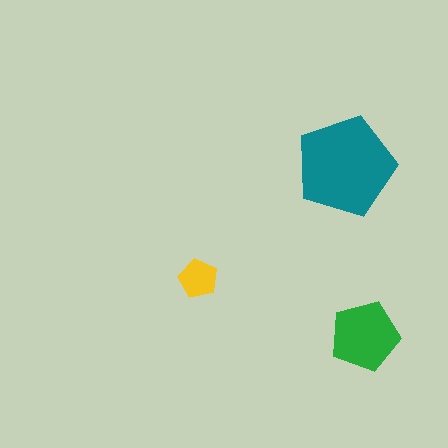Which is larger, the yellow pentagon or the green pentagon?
The green one.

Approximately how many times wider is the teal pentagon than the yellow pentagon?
About 2.5 times wider.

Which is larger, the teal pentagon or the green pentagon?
The teal one.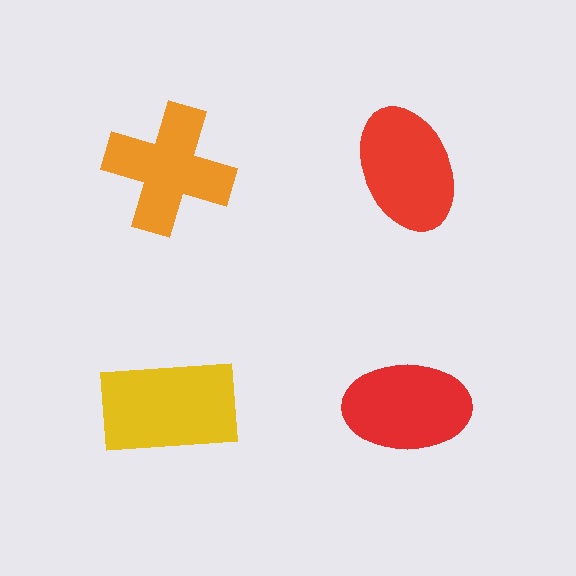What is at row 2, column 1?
A yellow rectangle.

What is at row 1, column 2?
A red ellipse.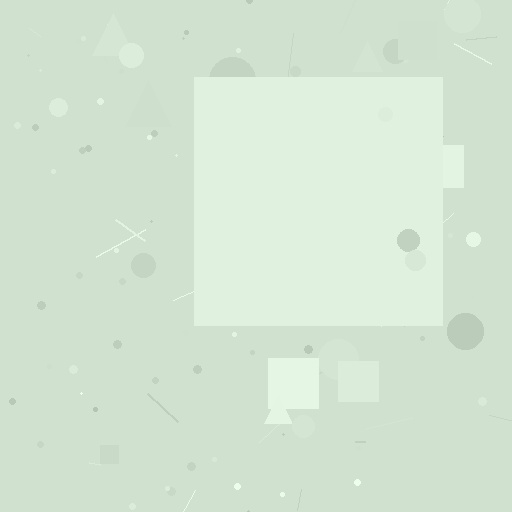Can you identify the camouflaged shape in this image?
The camouflaged shape is a square.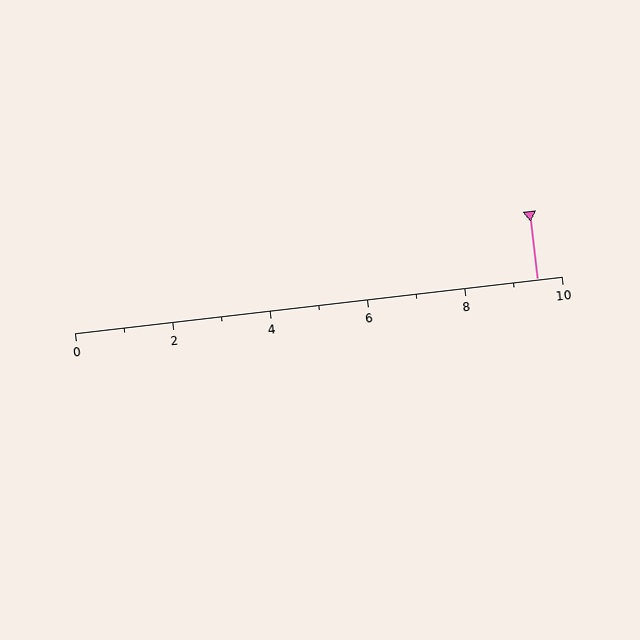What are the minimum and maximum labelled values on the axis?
The axis runs from 0 to 10.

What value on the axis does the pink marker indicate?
The marker indicates approximately 9.5.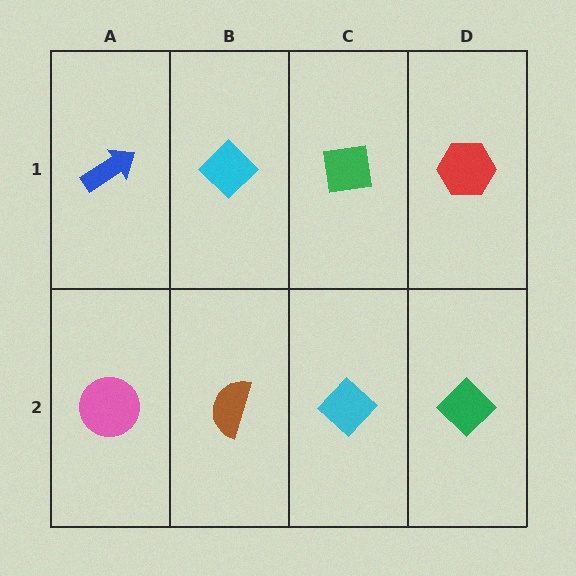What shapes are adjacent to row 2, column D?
A red hexagon (row 1, column D), a cyan diamond (row 2, column C).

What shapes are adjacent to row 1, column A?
A pink circle (row 2, column A), a cyan diamond (row 1, column B).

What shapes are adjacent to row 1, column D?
A green diamond (row 2, column D), a green square (row 1, column C).